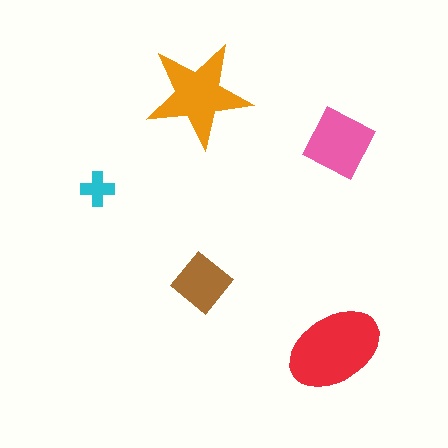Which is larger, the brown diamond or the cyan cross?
The brown diamond.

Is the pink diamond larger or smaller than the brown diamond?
Larger.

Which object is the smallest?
The cyan cross.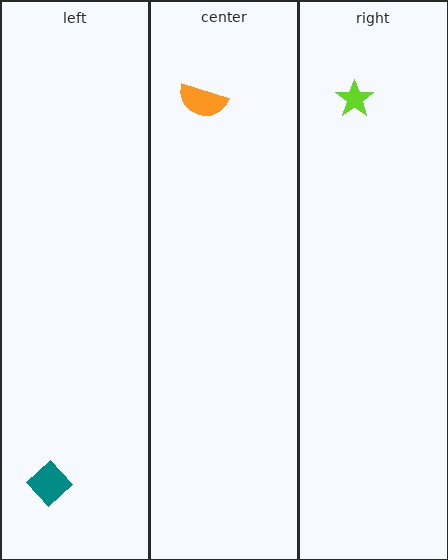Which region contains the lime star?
The right region.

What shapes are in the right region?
The lime star.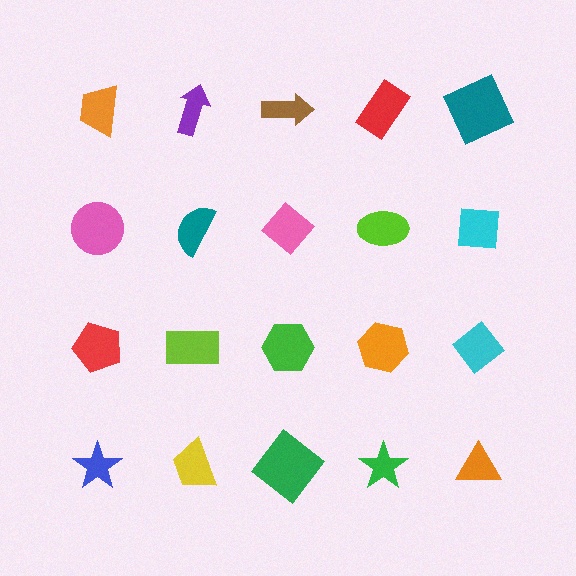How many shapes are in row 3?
5 shapes.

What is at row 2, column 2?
A teal semicircle.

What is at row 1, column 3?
A brown arrow.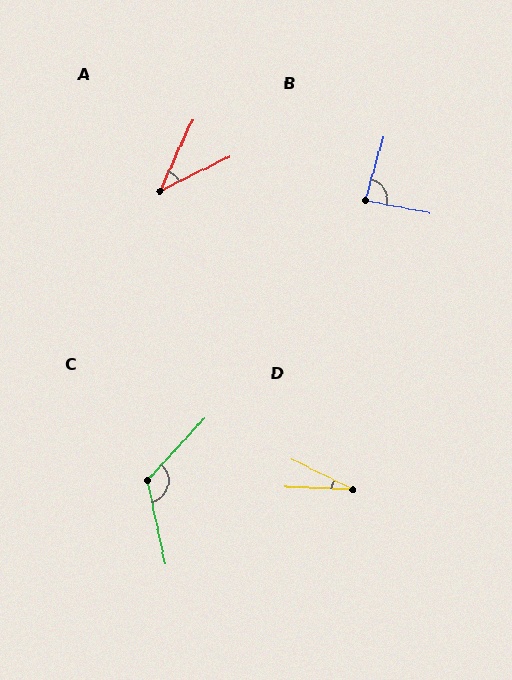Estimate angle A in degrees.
Approximately 39 degrees.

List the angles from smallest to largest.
D (24°), A (39°), B (85°), C (125°).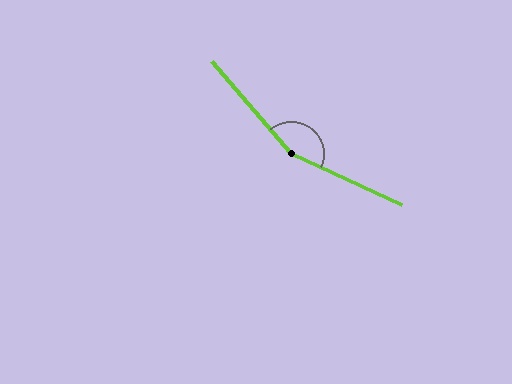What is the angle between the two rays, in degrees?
Approximately 155 degrees.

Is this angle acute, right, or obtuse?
It is obtuse.